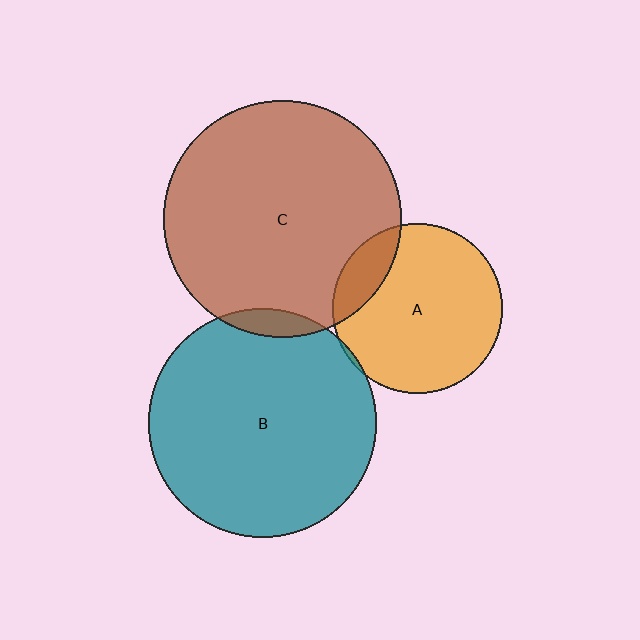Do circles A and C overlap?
Yes.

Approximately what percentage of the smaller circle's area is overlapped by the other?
Approximately 15%.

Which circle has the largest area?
Circle C (brown).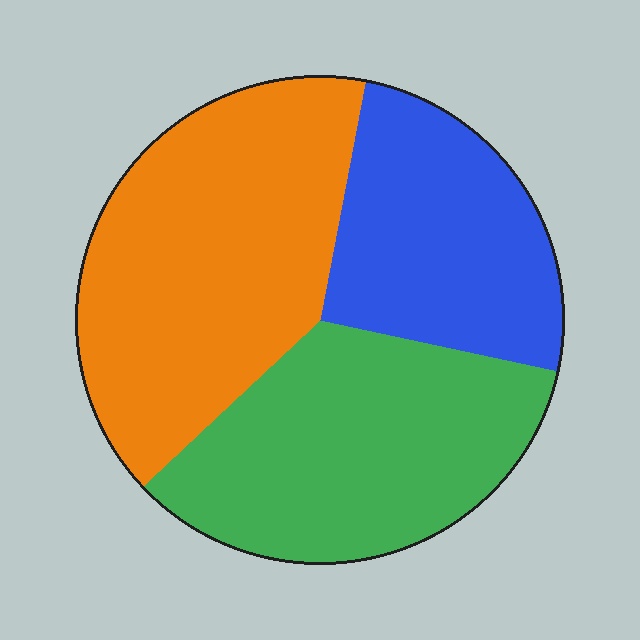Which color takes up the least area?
Blue, at roughly 25%.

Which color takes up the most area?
Orange, at roughly 40%.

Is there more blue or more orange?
Orange.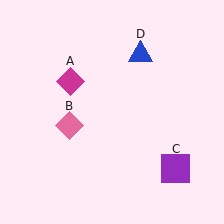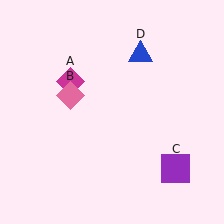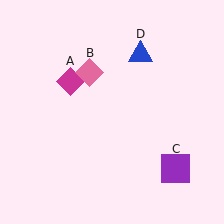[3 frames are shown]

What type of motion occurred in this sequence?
The pink diamond (object B) rotated clockwise around the center of the scene.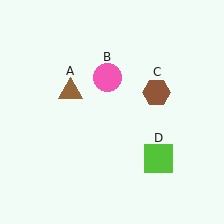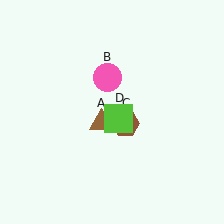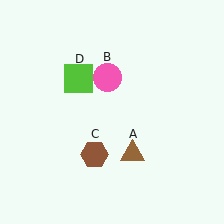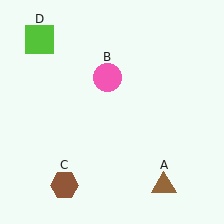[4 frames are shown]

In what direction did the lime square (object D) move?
The lime square (object D) moved up and to the left.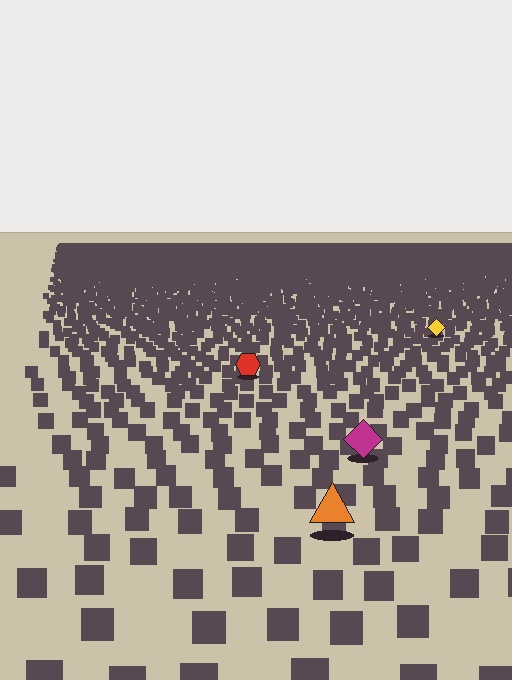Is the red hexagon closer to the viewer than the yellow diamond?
Yes. The red hexagon is closer — you can tell from the texture gradient: the ground texture is coarser near it.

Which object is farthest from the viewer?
The yellow diamond is farthest from the viewer. It appears smaller and the ground texture around it is denser.